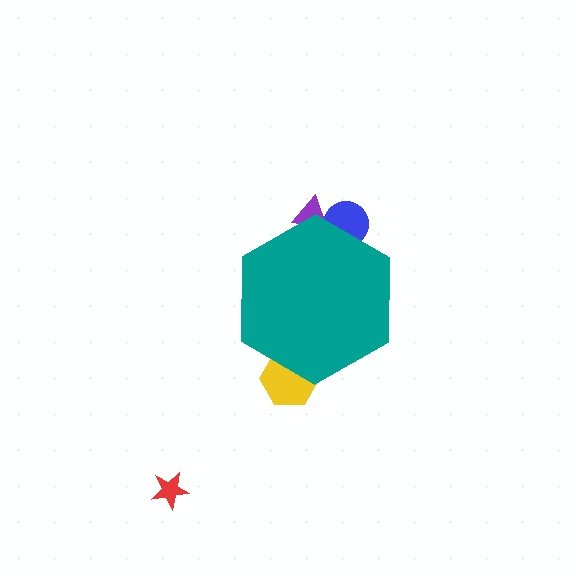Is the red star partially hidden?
No, the red star is fully visible.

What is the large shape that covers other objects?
A teal hexagon.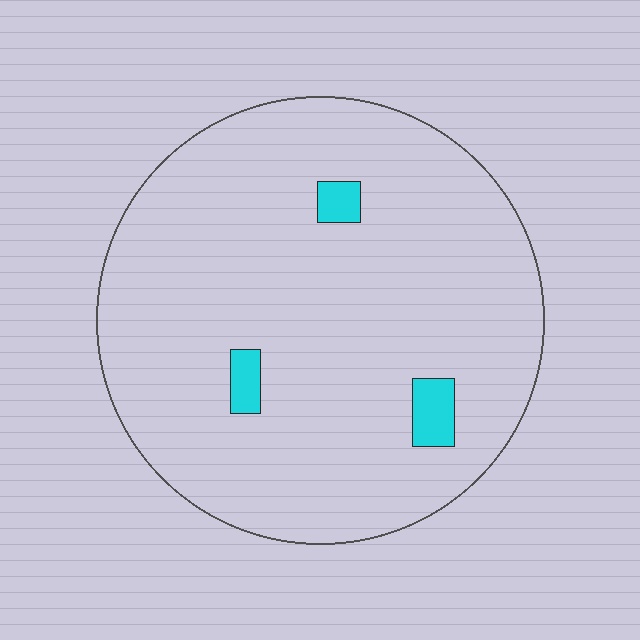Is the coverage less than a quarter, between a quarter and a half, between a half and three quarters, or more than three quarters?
Less than a quarter.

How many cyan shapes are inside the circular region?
3.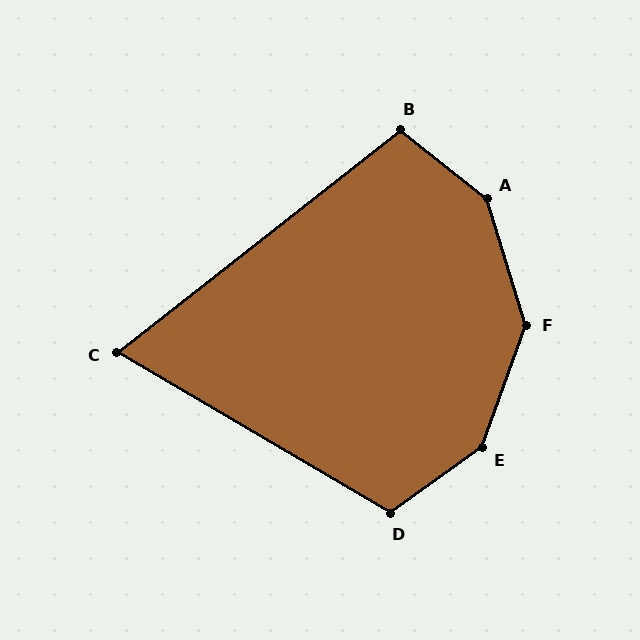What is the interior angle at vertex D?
Approximately 114 degrees (obtuse).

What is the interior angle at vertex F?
Approximately 143 degrees (obtuse).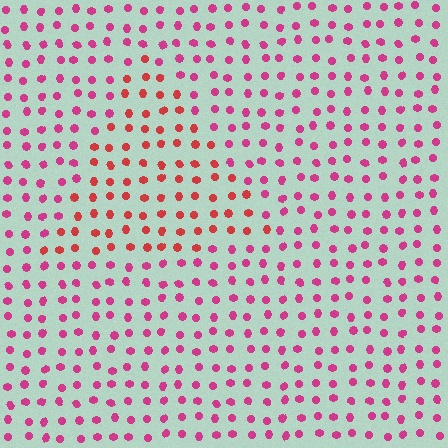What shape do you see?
I see a triangle.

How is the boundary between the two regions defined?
The boundary is defined purely by a slight shift in hue (about 31 degrees). Spacing, size, and orientation are identical on both sides.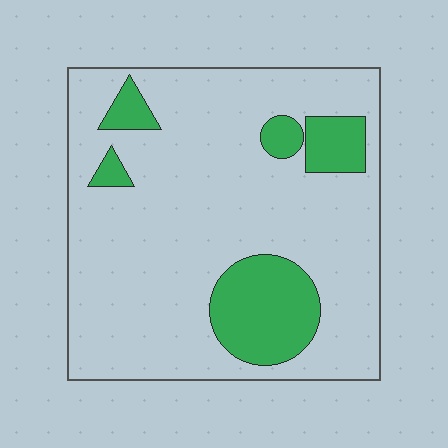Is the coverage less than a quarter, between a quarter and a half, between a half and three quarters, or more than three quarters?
Less than a quarter.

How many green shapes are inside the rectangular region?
5.